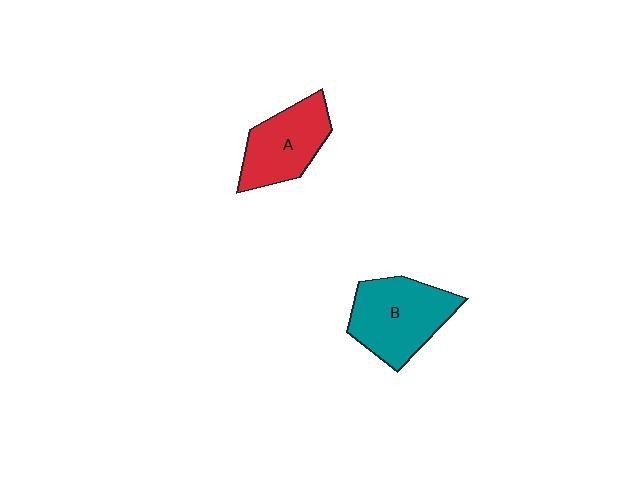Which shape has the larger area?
Shape B (teal).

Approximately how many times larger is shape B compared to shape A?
Approximately 1.2 times.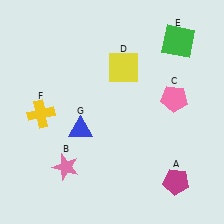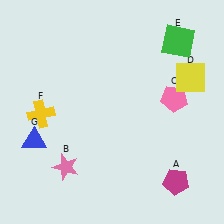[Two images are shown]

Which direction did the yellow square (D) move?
The yellow square (D) moved right.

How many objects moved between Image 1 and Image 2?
2 objects moved between the two images.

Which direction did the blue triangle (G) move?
The blue triangle (G) moved left.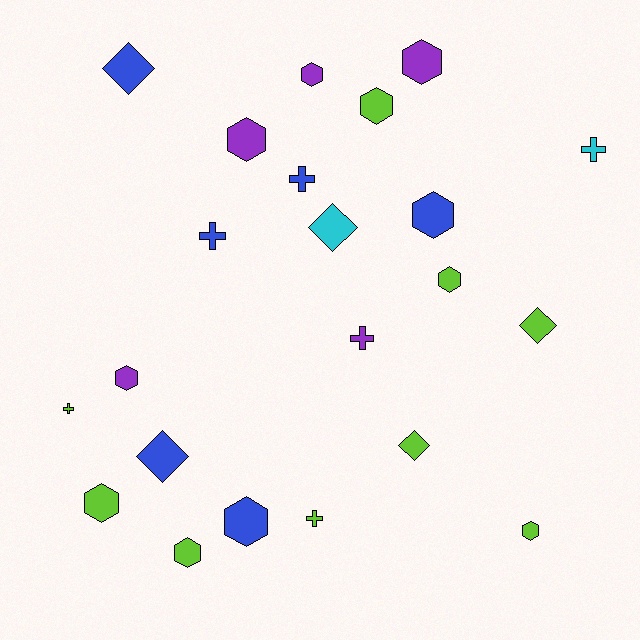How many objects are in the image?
There are 22 objects.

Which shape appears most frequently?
Hexagon, with 11 objects.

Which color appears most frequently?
Lime, with 9 objects.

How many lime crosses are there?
There are 2 lime crosses.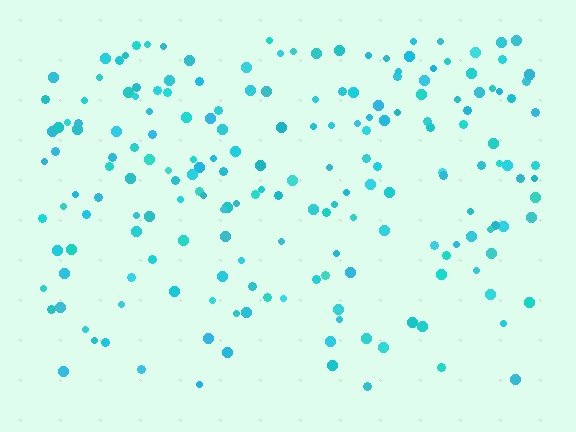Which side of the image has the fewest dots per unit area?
The bottom.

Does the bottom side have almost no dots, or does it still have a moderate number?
Still a moderate number, just noticeably fewer than the top.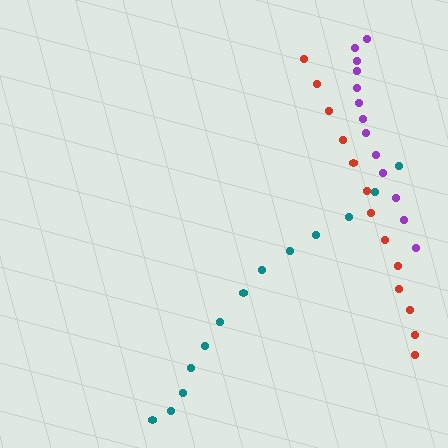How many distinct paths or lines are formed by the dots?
There are 3 distinct paths.